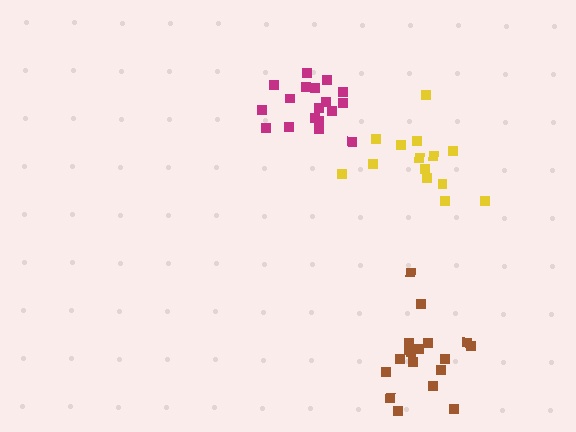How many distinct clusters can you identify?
There are 3 distinct clusters.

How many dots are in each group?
Group 1: 19 dots, Group 2: 14 dots, Group 3: 18 dots (51 total).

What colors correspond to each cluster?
The clusters are colored: brown, yellow, magenta.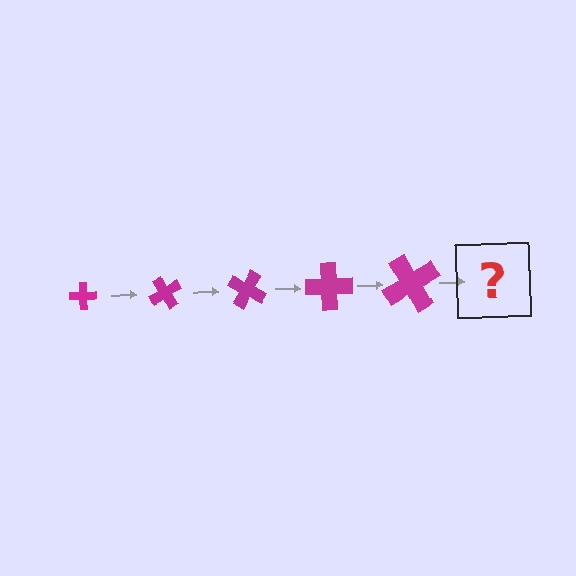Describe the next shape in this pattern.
It should be a cross, larger than the previous one and rotated 300 degrees from the start.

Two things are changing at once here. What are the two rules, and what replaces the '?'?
The two rules are that the cross grows larger each step and it rotates 60 degrees each step. The '?' should be a cross, larger than the previous one and rotated 300 degrees from the start.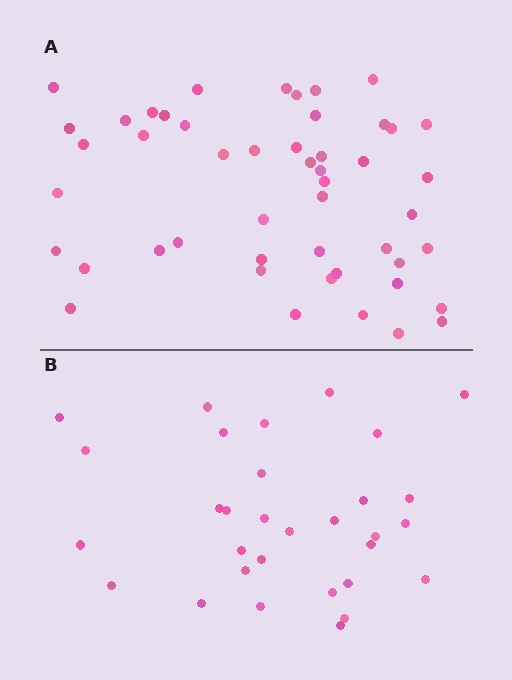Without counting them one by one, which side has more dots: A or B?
Region A (the top region) has more dots.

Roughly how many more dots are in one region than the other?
Region A has approximately 20 more dots than region B.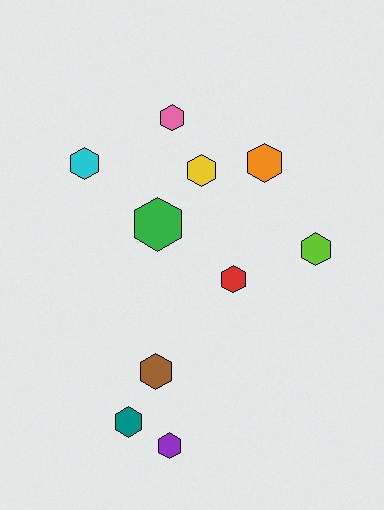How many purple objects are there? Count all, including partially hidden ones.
There is 1 purple object.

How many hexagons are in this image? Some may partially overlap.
There are 10 hexagons.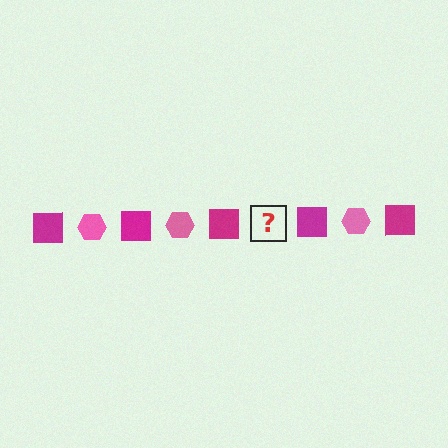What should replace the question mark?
The question mark should be replaced with a pink hexagon.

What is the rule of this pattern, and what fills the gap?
The rule is that the pattern alternates between magenta square and pink hexagon. The gap should be filled with a pink hexagon.